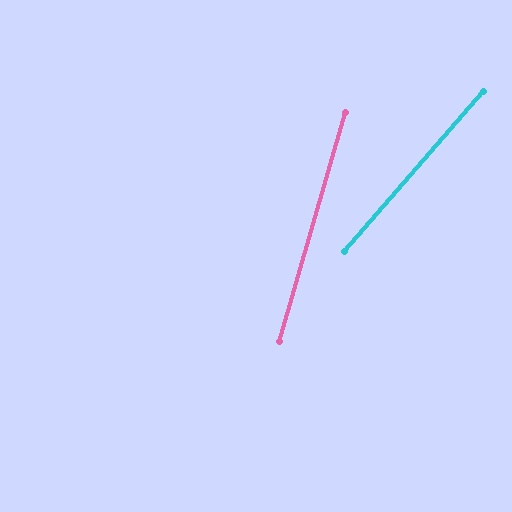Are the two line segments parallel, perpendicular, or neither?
Neither parallel nor perpendicular — they differ by about 25°.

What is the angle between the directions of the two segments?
Approximately 25 degrees.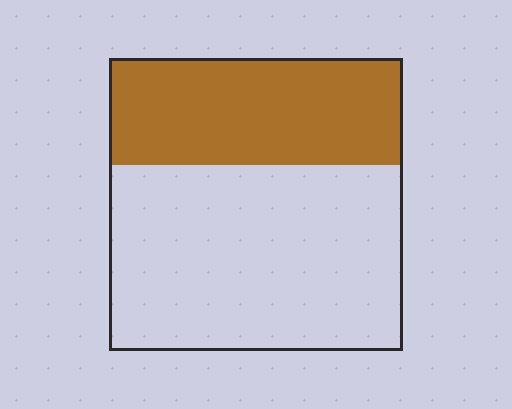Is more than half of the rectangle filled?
No.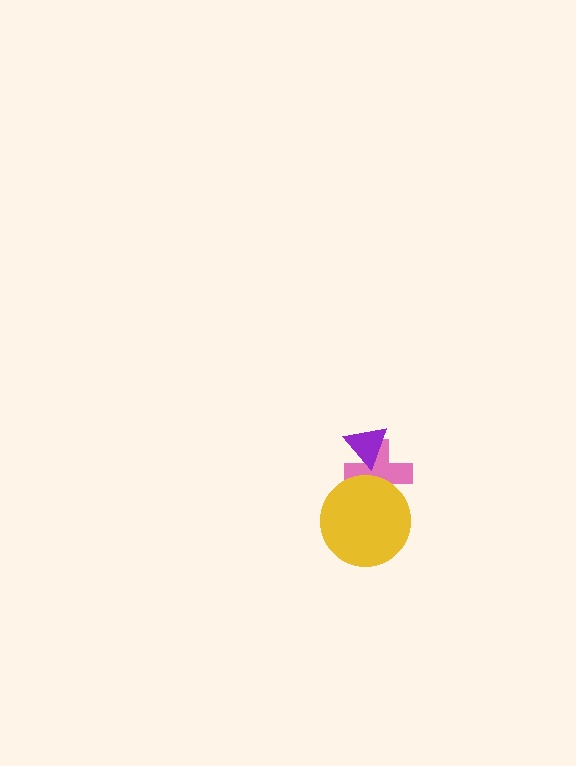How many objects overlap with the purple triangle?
1 object overlaps with the purple triangle.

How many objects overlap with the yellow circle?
1 object overlaps with the yellow circle.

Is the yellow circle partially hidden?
No, no other shape covers it.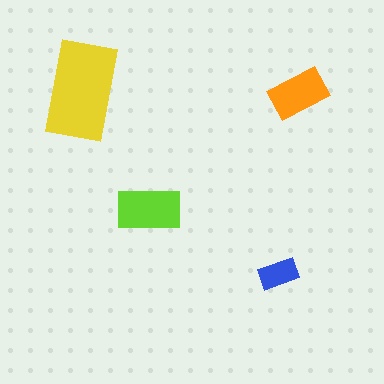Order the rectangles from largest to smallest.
the yellow one, the lime one, the orange one, the blue one.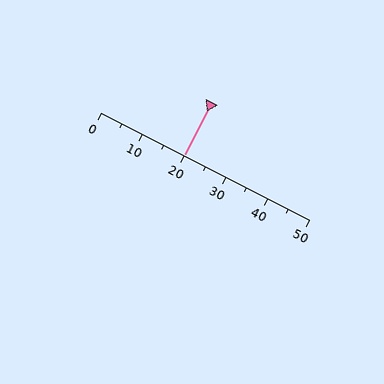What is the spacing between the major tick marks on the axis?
The major ticks are spaced 10 apart.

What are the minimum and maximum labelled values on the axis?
The axis runs from 0 to 50.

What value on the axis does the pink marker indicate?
The marker indicates approximately 20.